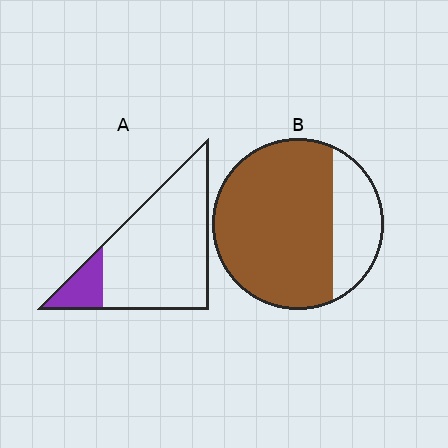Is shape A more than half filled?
No.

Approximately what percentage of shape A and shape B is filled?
A is approximately 15% and B is approximately 75%.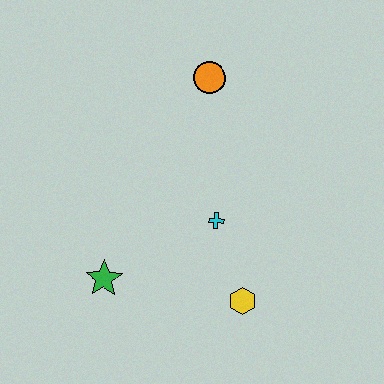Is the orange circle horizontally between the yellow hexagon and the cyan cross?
No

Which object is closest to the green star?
The cyan cross is closest to the green star.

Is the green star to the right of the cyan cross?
No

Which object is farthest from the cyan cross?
The orange circle is farthest from the cyan cross.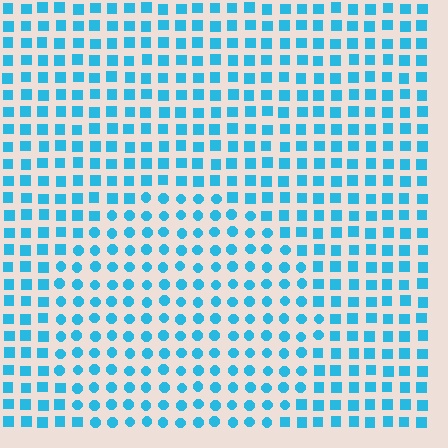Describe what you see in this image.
The image is filled with small cyan elements arranged in a uniform grid. A circle-shaped region contains circles, while the surrounding area contains squares. The boundary is defined purely by the change in element shape.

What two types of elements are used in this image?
The image uses circles inside the circle region and squares outside it.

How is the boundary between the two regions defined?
The boundary is defined by a change in element shape: circles inside vs. squares outside. All elements share the same color and spacing.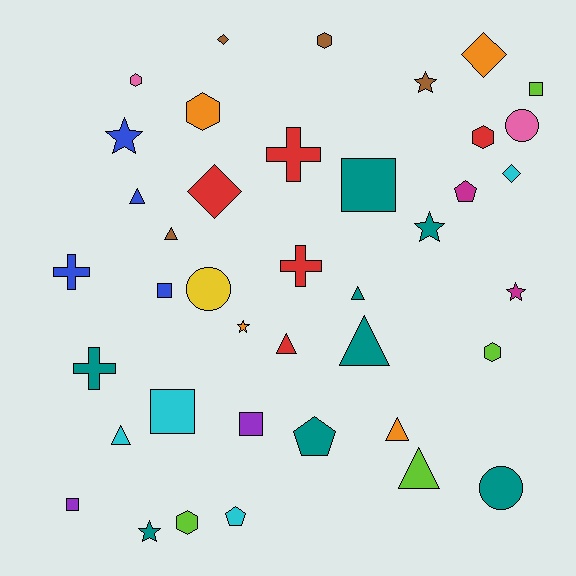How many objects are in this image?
There are 40 objects.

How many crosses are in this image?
There are 4 crosses.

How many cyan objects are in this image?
There are 4 cyan objects.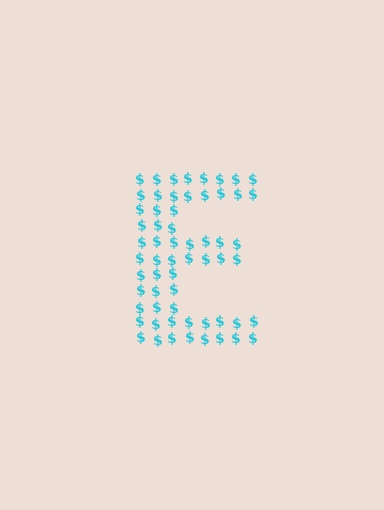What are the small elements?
The small elements are dollar signs.